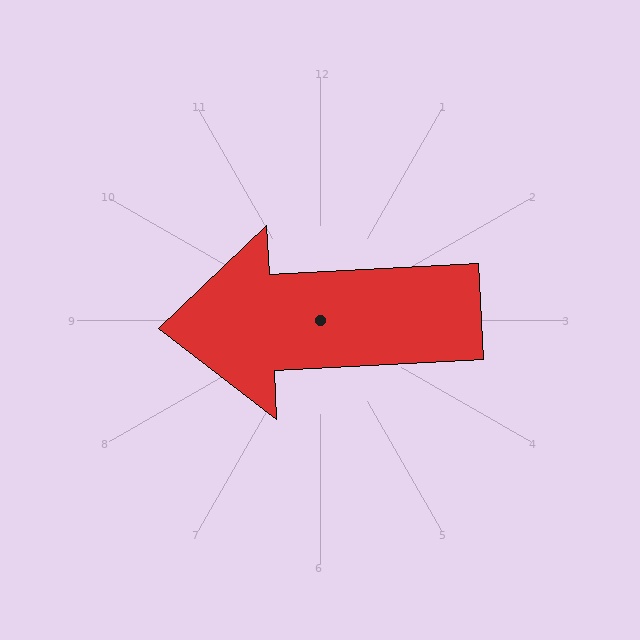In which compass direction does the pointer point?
West.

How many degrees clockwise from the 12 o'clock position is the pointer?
Approximately 267 degrees.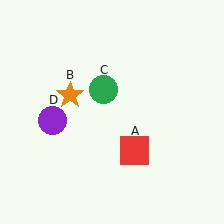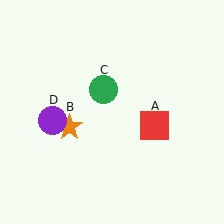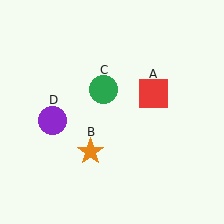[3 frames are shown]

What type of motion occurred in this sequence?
The red square (object A), orange star (object B) rotated counterclockwise around the center of the scene.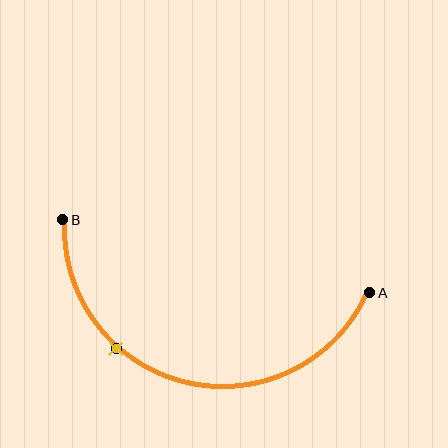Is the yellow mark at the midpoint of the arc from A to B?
No. The yellow mark lies on the arc but is closer to endpoint B. The arc midpoint would be at the point on the curve equidistant along the arc from both A and B.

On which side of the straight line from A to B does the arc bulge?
The arc bulges below the straight line connecting A and B.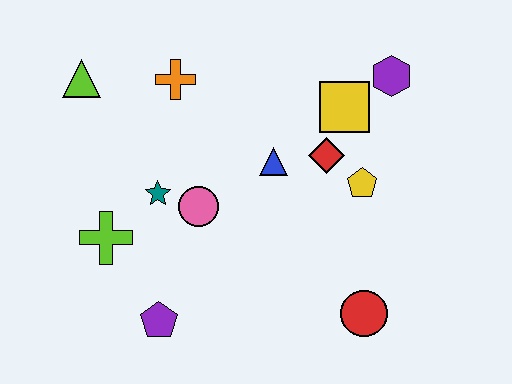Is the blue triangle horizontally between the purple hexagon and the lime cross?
Yes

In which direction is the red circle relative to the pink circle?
The red circle is to the right of the pink circle.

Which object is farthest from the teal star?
The purple hexagon is farthest from the teal star.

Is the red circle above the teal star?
No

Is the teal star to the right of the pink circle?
No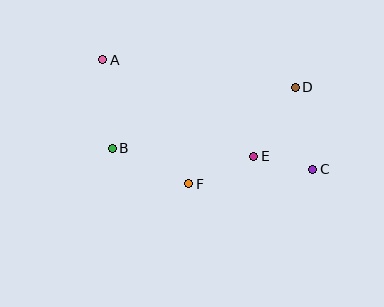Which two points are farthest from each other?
Points A and C are farthest from each other.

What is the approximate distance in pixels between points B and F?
The distance between B and F is approximately 85 pixels.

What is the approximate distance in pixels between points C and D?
The distance between C and D is approximately 84 pixels.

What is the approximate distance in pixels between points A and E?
The distance between A and E is approximately 179 pixels.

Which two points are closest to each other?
Points C and E are closest to each other.